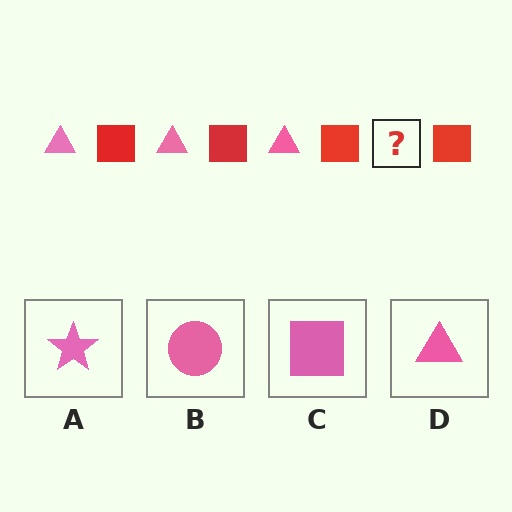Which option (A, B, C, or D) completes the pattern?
D.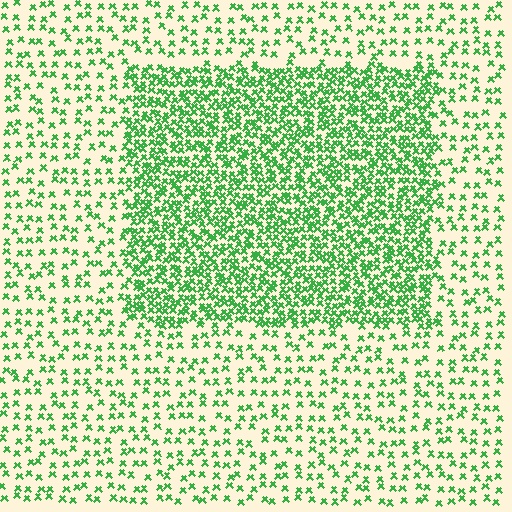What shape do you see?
I see a rectangle.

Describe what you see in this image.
The image contains small green elements arranged at two different densities. A rectangle-shaped region is visible where the elements are more densely packed than the surrounding area.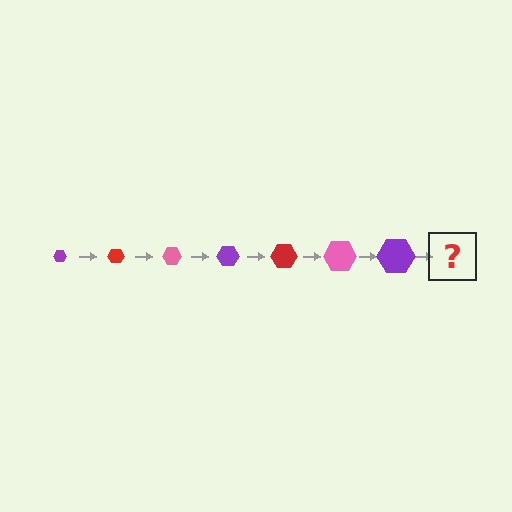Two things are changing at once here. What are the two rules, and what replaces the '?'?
The two rules are that the hexagon grows larger each step and the color cycles through purple, red, and pink. The '?' should be a red hexagon, larger than the previous one.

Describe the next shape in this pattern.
It should be a red hexagon, larger than the previous one.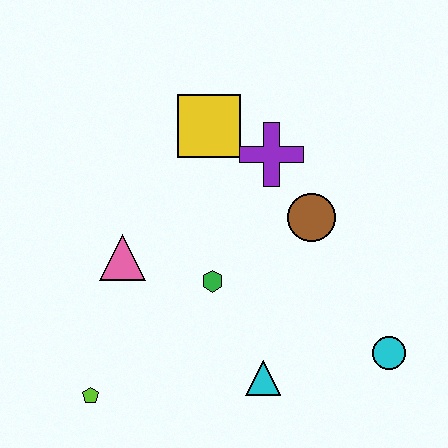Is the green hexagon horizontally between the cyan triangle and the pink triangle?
Yes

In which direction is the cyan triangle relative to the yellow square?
The cyan triangle is below the yellow square.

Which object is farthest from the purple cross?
The lime pentagon is farthest from the purple cross.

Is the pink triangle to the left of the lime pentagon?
No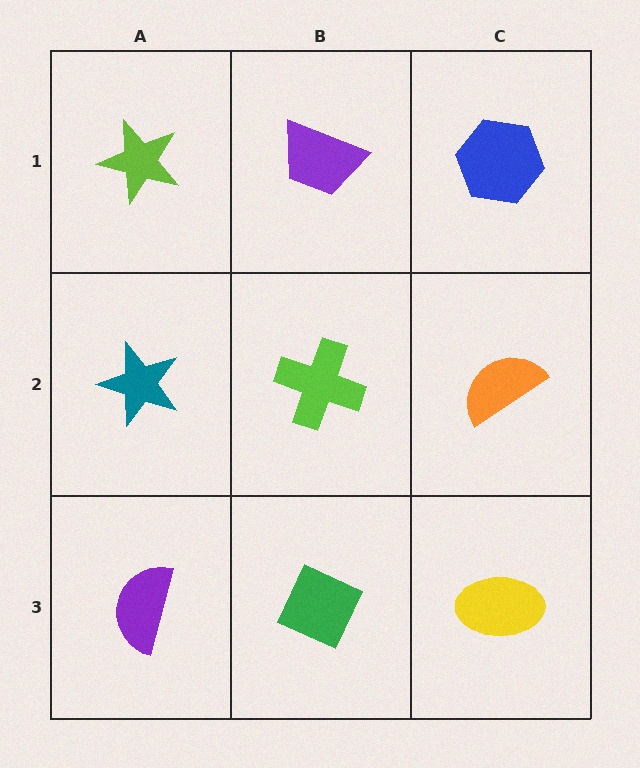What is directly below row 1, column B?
A lime cross.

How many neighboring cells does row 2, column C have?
3.